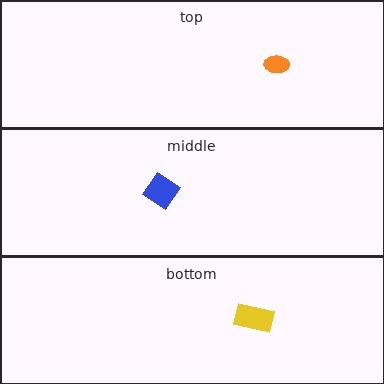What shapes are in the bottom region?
The yellow rectangle.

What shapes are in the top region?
The orange ellipse.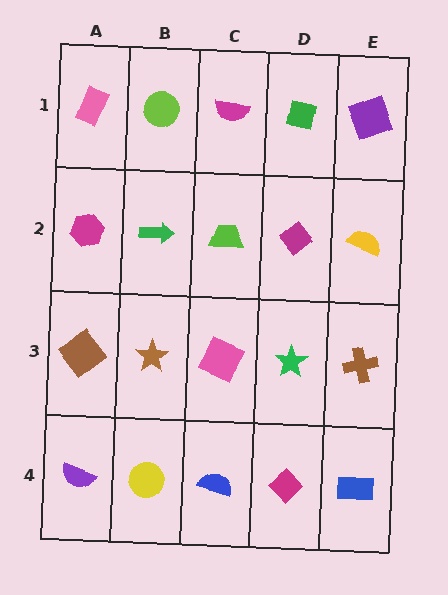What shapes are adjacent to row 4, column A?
A brown diamond (row 3, column A), a yellow circle (row 4, column B).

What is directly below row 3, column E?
A blue rectangle.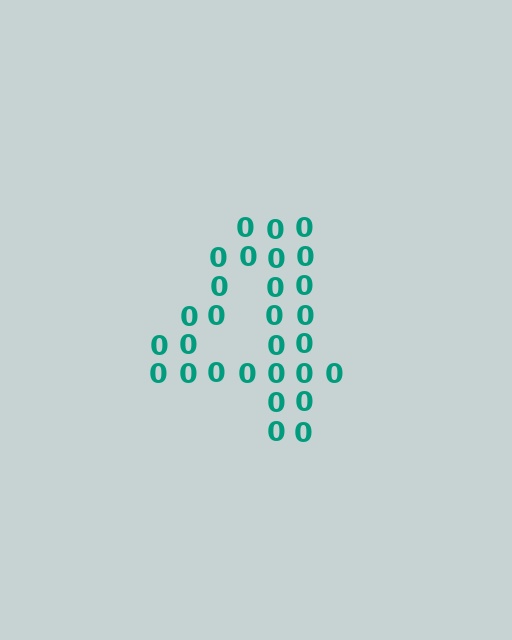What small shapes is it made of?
It is made of small digit 0's.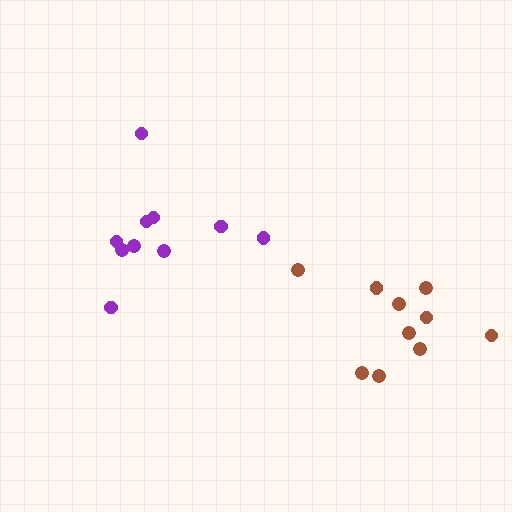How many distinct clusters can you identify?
There are 2 distinct clusters.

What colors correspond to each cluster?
The clusters are colored: brown, purple.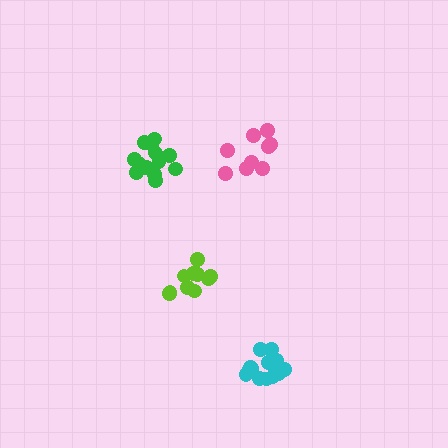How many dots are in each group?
Group 1: 10 dots, Group 2: 9 dots, Group 3: 14 dots, Group 4: 15 dots (48 total).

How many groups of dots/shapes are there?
There are 4 groups.